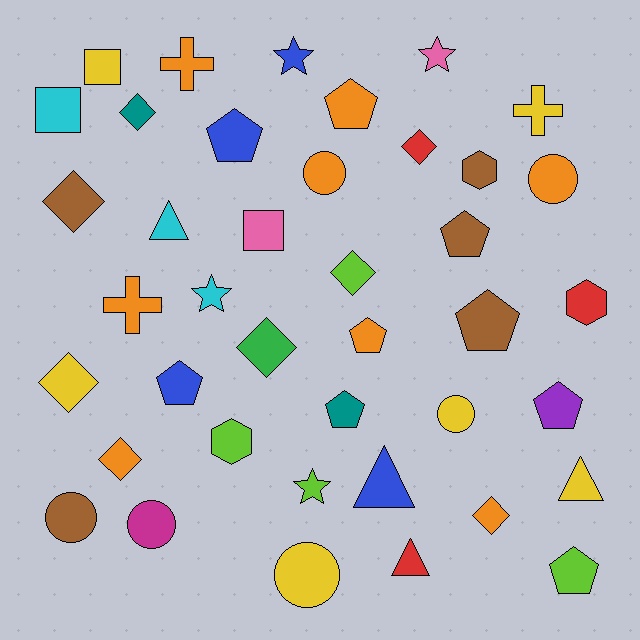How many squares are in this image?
There are 3 squares.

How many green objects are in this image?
There is 1 green object.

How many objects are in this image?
There are 40 objects.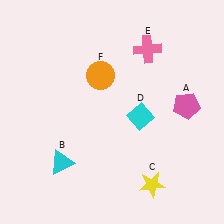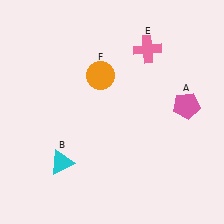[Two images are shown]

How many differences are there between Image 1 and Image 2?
There are 2 differences between the two images.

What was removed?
The cyan diamond (D), the yellow star (C) were removed in Image 2.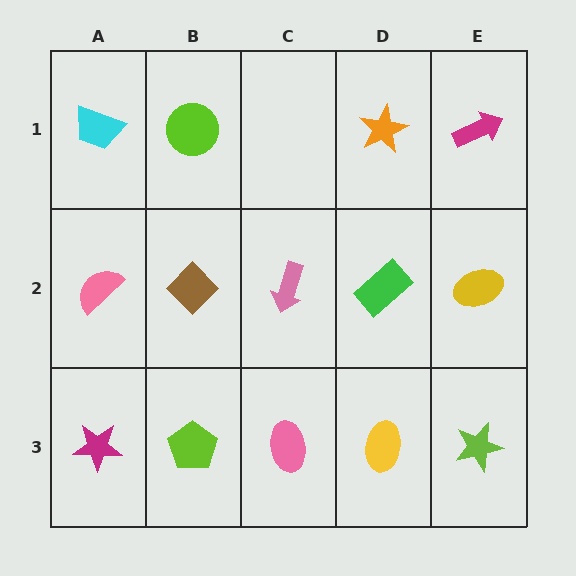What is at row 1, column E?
A magenta arrow.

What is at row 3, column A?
A magenta star.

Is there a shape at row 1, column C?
No, that cell is empty.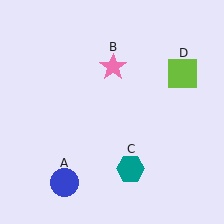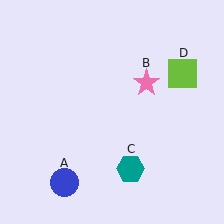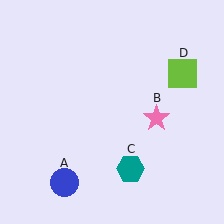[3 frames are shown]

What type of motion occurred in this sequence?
The pink star (object B) rotated clockwise around the center of the scene.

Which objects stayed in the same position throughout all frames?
Blue circle (object A) and teal hexagon (object C) and lime square (object D) remained stationary.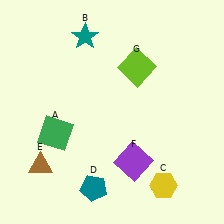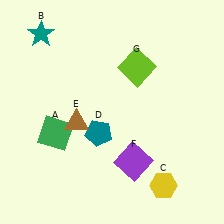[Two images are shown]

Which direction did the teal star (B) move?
The teal star (B) moved left.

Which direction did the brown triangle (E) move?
The brown triangle (E) moved up.